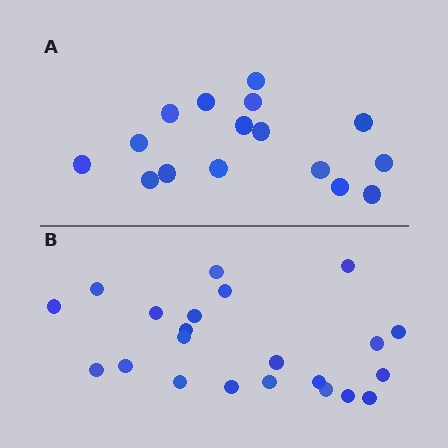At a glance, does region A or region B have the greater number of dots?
Region B (the bottom region) has more dots.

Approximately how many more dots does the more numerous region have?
Region B has about 6 more dots than region A.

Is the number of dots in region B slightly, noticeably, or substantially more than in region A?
Region B has noticeably more, but not dramatically so. The ratio is roughly 1.4 to 1.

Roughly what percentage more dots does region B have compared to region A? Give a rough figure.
About 40% more.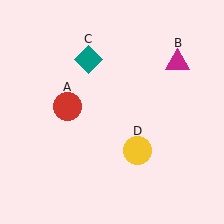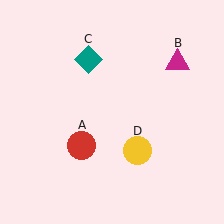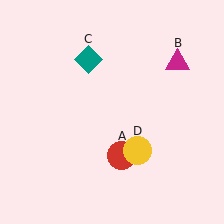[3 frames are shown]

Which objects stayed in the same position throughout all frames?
Magenta triangle (object B) and teal diamond (object C) and yellow circle (object D) remained stationary.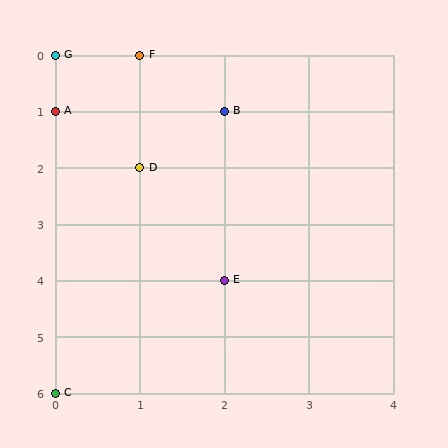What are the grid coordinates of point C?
Point C is at grid coordinates (0, 6).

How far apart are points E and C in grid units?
Points E and C are 2 columns and 2 rows apart (about 2.8 grid units diagonally).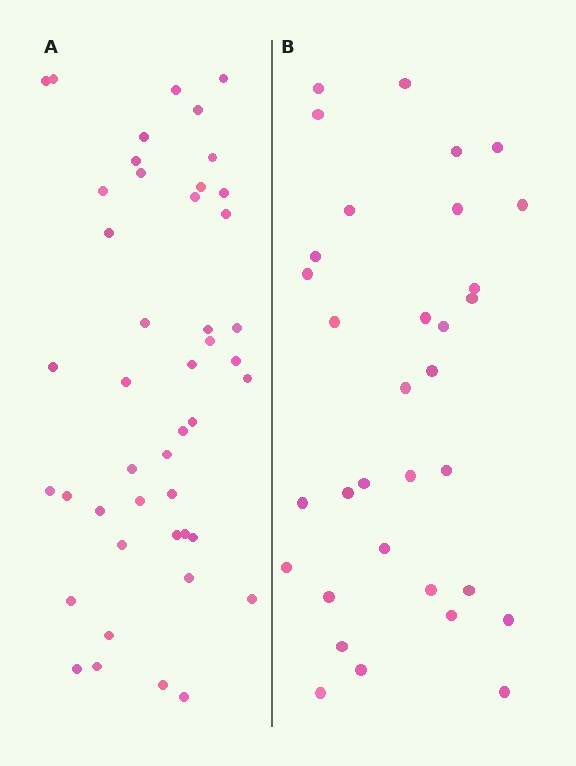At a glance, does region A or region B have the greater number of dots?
Region A (the left region) has more dots.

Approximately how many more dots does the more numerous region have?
Region A has roughly 12 or so more dots than region B.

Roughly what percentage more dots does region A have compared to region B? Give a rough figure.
About 35% more.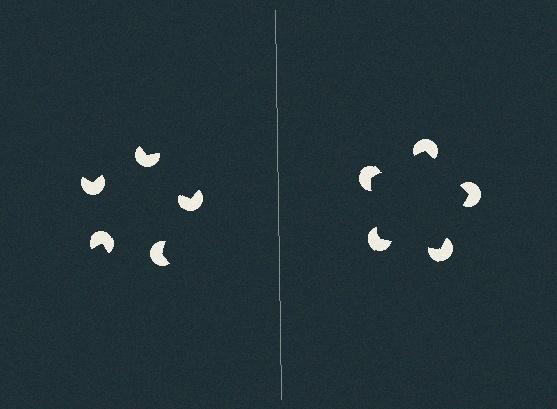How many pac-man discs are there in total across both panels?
10 — 5 on each side.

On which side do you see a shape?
An illusory pentagon appears on the right side. On the left side the wedge cuts are rotated, so no coherent shape forms.